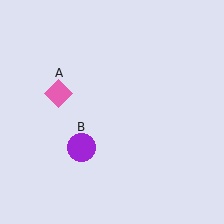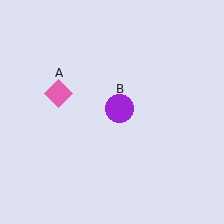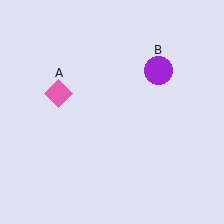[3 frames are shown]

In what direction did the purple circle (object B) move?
The purple circle (object B) moved up and to the right.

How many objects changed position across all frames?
1 object changed position: purple circle (object B).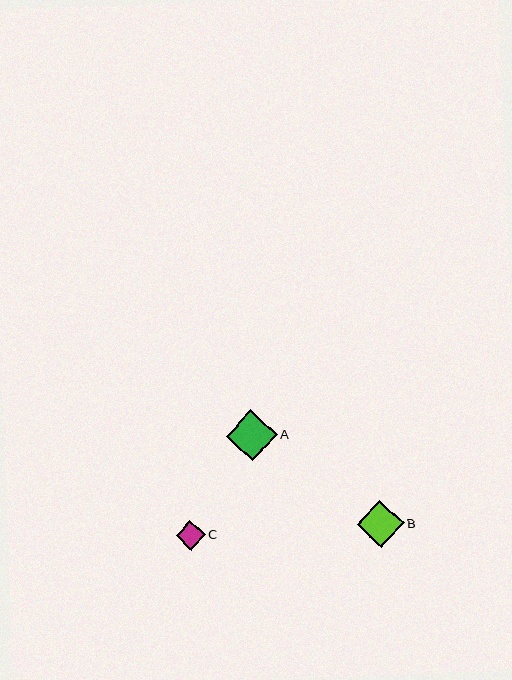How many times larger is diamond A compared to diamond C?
Diamond A is approximately 1.7 times the size of diamond C.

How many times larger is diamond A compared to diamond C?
Diamond A is approximately 1.7 times the size of diamond C.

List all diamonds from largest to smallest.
From largest to smallest: A, B, C.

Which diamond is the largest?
Diamond A is the largest with a size of approximately 51 pixels.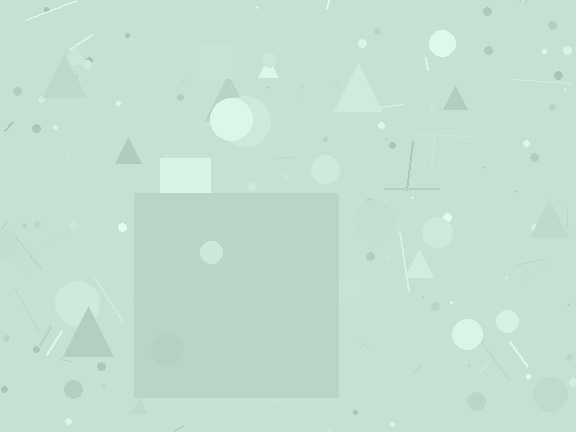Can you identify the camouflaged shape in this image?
The camouflaged shape is a square.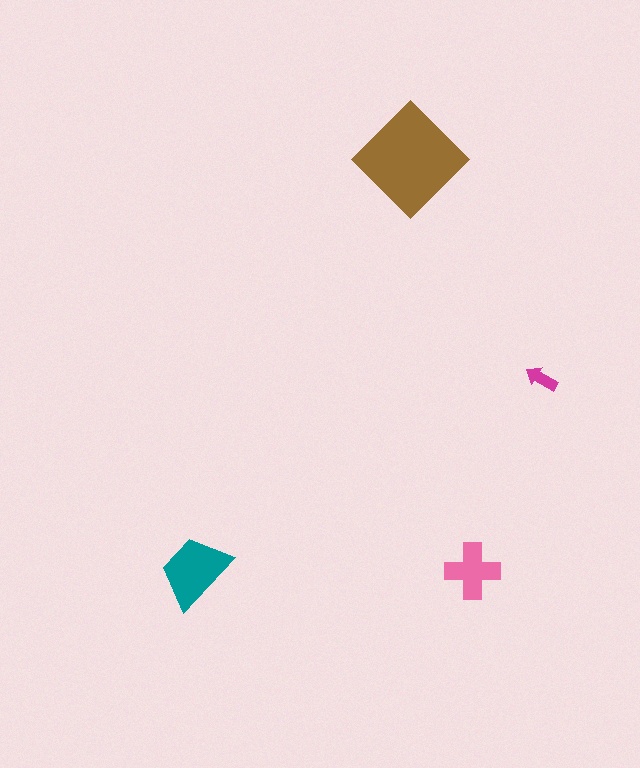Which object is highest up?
The brown diamond is topmost.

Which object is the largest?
The brown diamond.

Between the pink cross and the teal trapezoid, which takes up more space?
The teal trapezoid.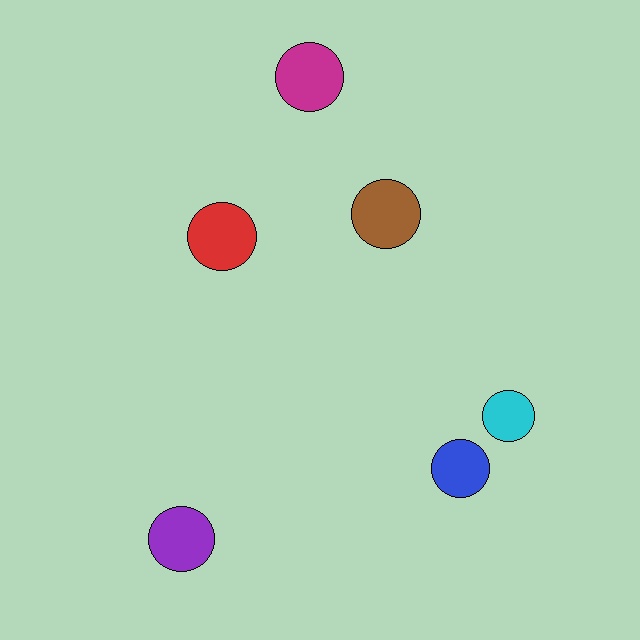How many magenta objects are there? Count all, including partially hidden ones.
There is 1 magenta object.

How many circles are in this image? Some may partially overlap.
There are 6 circles.